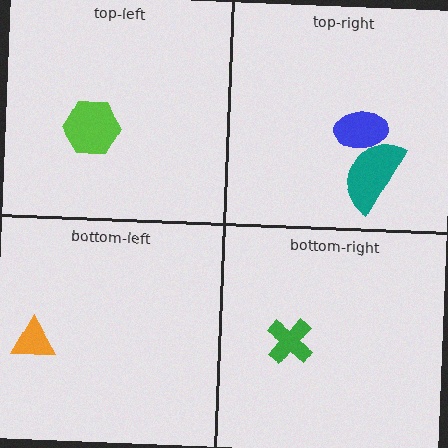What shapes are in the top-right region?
The blue ellipse, the teal semicircle.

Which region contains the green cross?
The bottom-right region.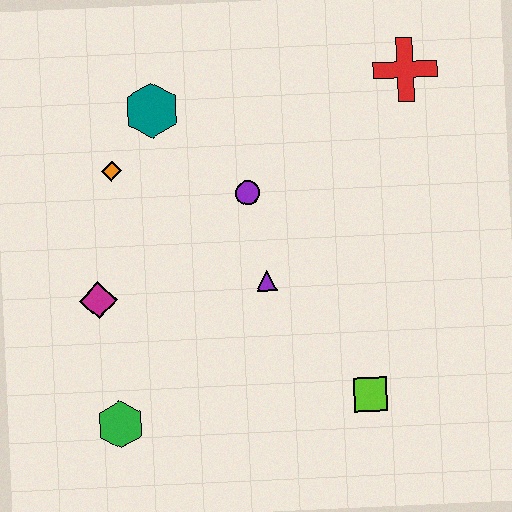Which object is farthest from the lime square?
The teal hexagon is farthest from the lime square.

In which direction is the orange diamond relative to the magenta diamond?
The orange diamond is above the magenta diamond.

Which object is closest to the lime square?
The purple triangle is closest to the lime square.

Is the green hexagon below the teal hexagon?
Yes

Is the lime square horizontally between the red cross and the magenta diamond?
Yes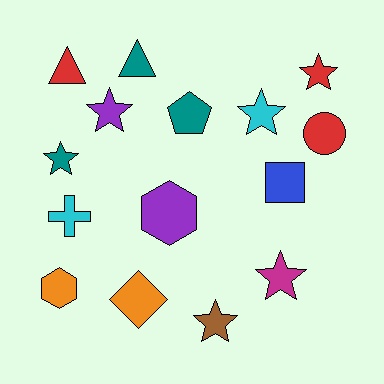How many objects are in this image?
There are 15 objects.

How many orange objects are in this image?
There are 2 orange objects.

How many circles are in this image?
There is 1 circle.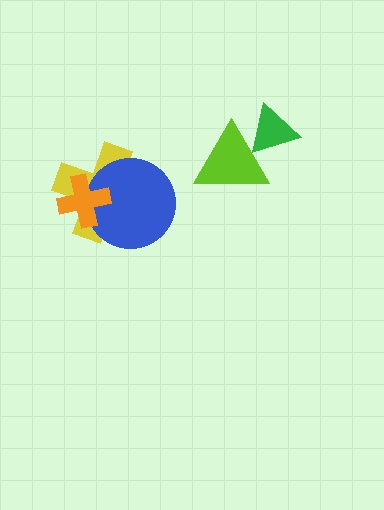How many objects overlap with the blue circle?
2 objects overlap with the blue circle.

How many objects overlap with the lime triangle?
1 object overlaps with the lime triangle.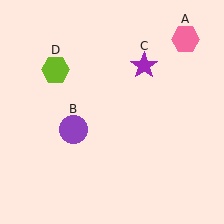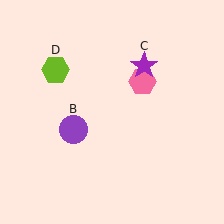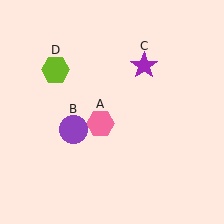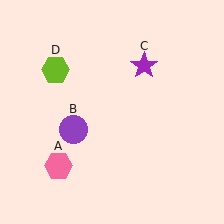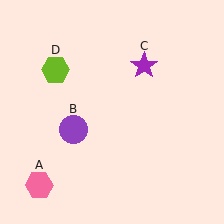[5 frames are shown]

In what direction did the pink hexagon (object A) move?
The pink hexagon (object A) moved down and to the left.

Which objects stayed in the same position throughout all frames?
Purple circle (object B) and purple star (object C) and lime hexagon (object D) remained stationary.